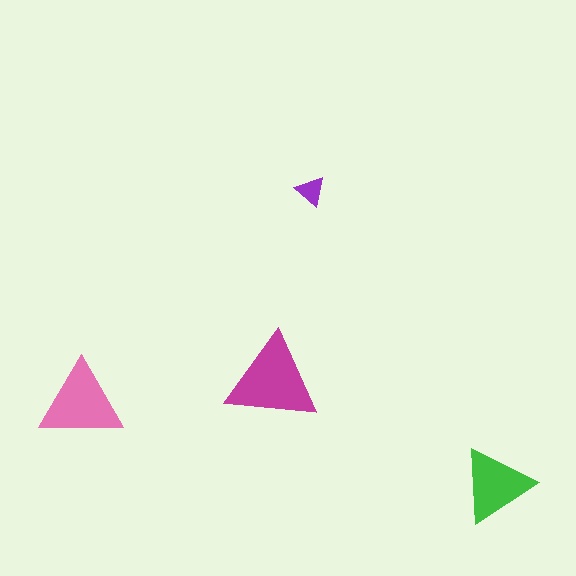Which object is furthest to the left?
The pink triangle is leftmost.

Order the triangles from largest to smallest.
the magenta one, the pink one, the green one, the purple one.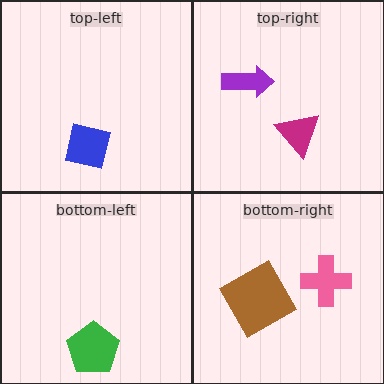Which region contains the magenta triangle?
The top-right region.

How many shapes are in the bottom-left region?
1.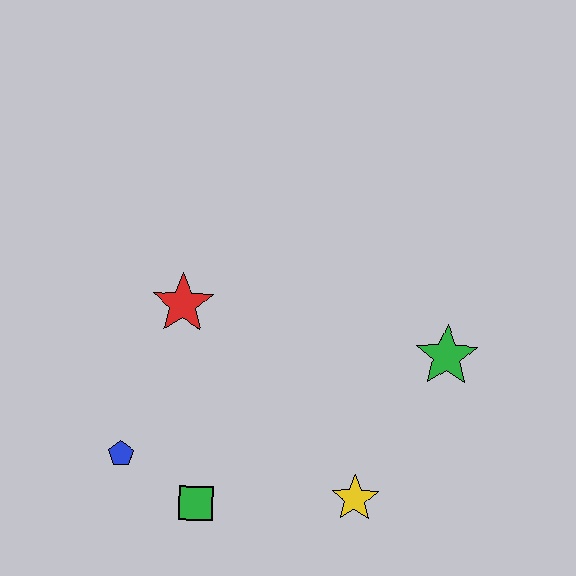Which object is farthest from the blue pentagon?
The green star is farthest from the blue pentagon.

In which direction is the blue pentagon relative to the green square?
The blue pentagon is to the left of the green square.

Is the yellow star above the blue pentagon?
No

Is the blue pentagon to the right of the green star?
No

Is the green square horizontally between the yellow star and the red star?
Yes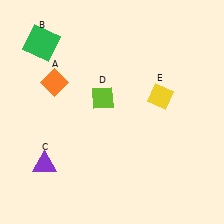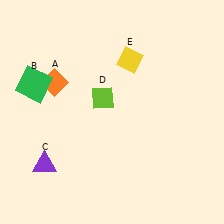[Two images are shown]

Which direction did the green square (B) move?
The green square (B) moved down.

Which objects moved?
The objects that moved are: the green square (B), the yellow diamond (E).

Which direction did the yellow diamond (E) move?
The yellow diamond (E) moved up.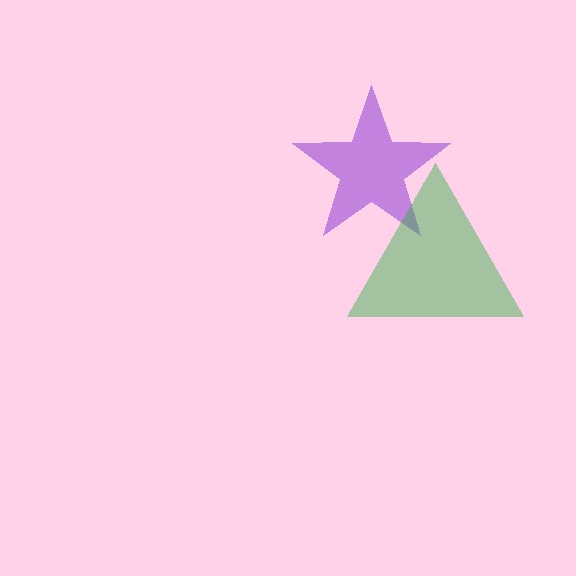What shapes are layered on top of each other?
The layered shapes are: a purple star, a green triangle.